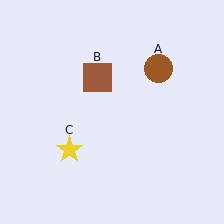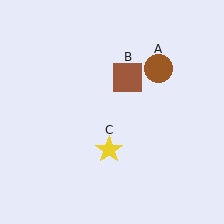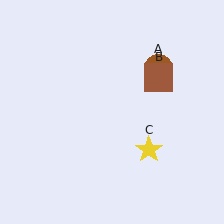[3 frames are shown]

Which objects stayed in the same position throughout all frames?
Brown circle (object A) remained stationary.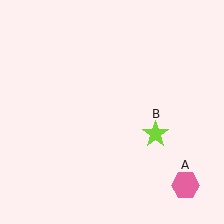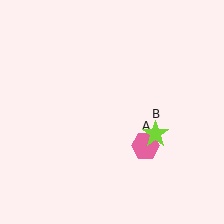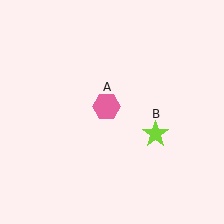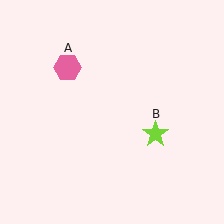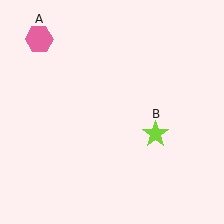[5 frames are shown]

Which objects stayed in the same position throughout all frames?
Lime star (object B) remained stationary.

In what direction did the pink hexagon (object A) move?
The pink hexagon (object A) moved up and to the left.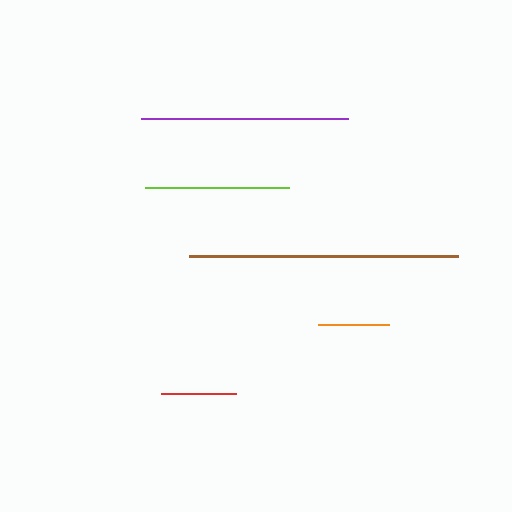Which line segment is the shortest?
The orange line is the shortest at approximately 71 pixels.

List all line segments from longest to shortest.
From longest to shortest: brown, purple, lime, red, orange.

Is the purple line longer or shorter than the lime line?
The purple line is longer than the lime line.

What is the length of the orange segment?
The orange segment is approximately 71 pixels long.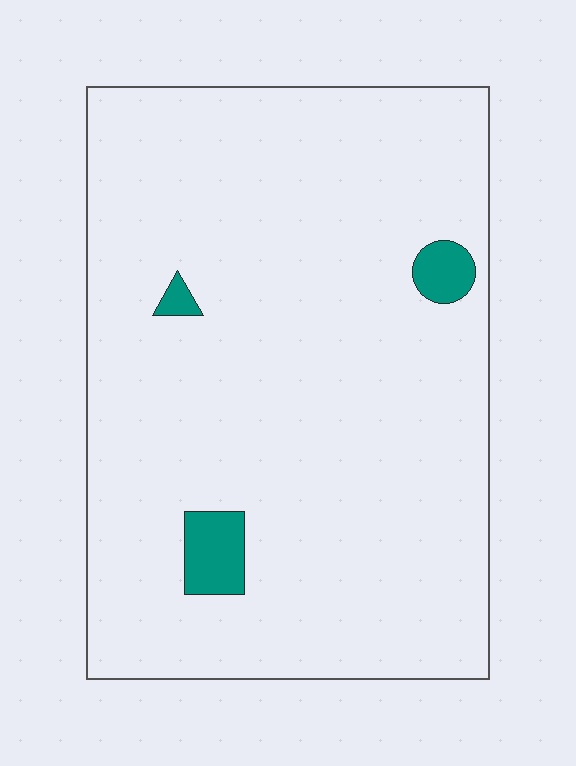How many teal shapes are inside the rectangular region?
3.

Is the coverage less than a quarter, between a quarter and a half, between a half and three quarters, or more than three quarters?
Less than a quarter.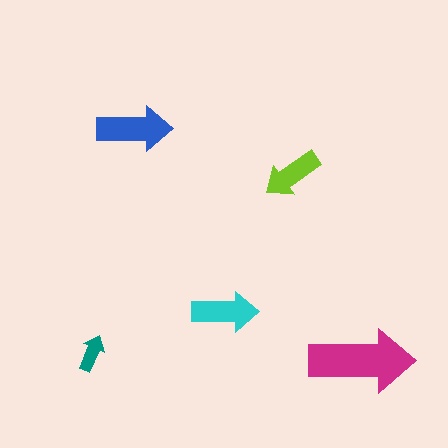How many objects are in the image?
There are 5 objects in the image.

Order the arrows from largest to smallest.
the magenta one, the blue one, the cyan one, the lime one, the teal one.